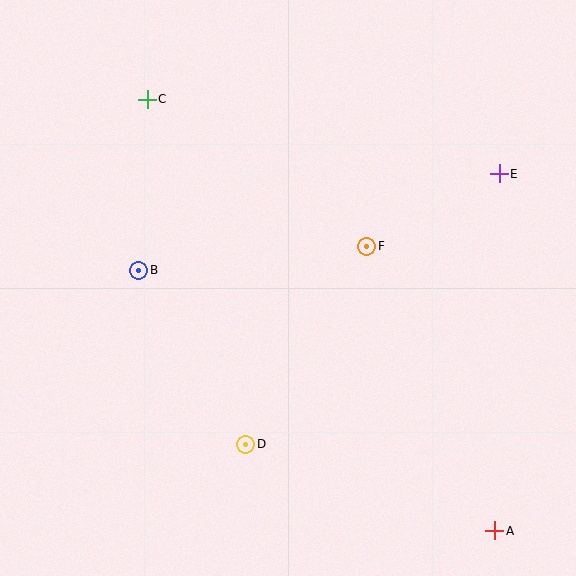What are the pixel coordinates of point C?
Point C is at (147, 99).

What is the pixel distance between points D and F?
The distance between D and F is 232 pixels.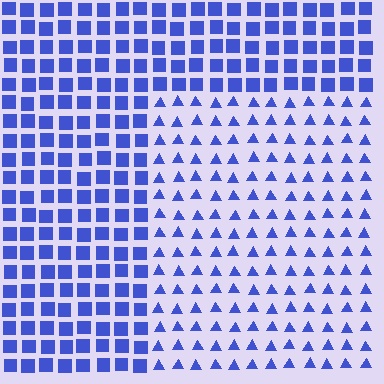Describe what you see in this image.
The image is filled with small blue elements arranged in a uniform grid. A rectangle-shaped region contains triangles, while the surrounding area contains squares. The boundary is defined purely by the change in element shape.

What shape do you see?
I see a rectangle.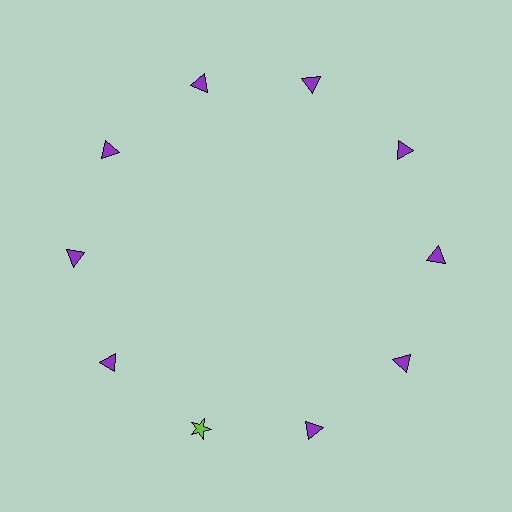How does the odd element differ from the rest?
It differs in both color (lime instead of purple) and shape (star instead of triangle).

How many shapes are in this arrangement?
There are 10 shapes arranged in a ring pattern.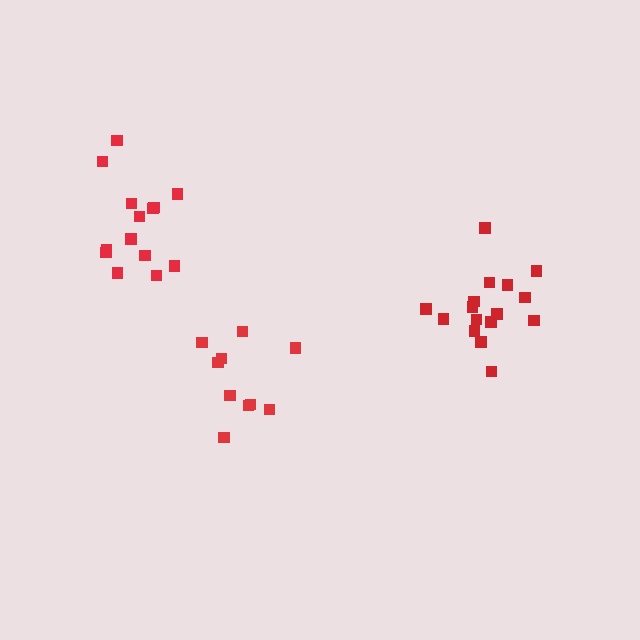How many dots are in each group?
Group 1: 10 dots, Group 2: 14 dots, Group 3: 16 dots (40 total).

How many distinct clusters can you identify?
There are 3 distinct clusters.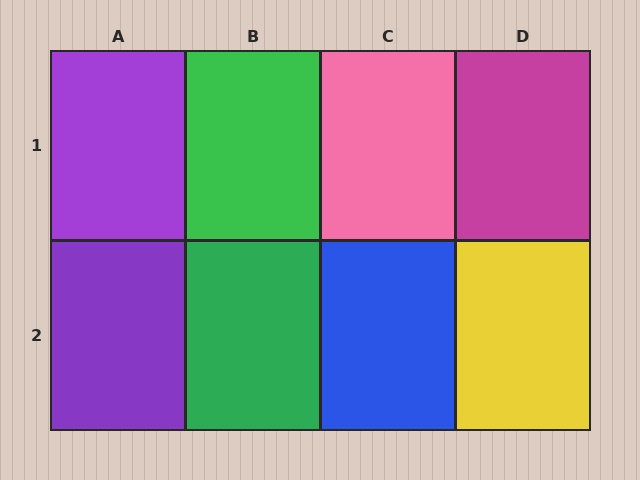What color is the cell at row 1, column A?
Purple.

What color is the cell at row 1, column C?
Pink.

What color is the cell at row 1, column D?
Magenta.